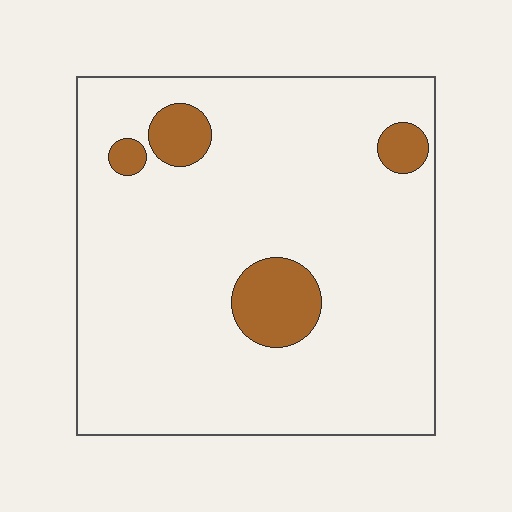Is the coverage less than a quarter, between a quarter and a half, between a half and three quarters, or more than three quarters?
Less than a quarter.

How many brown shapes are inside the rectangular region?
4.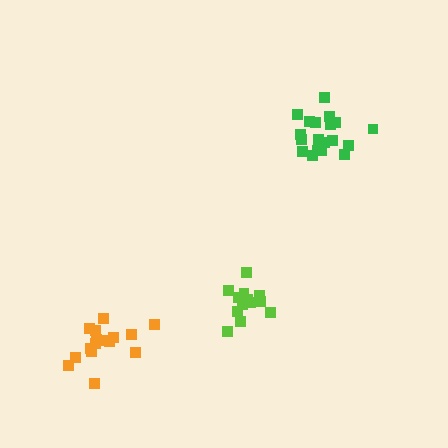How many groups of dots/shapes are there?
There are 3 groups.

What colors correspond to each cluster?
The clusters are colored: green, orange, lime.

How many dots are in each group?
Group 1: 19 dots, Group 2: 16 dots, Group 3: 14 dots (49 total).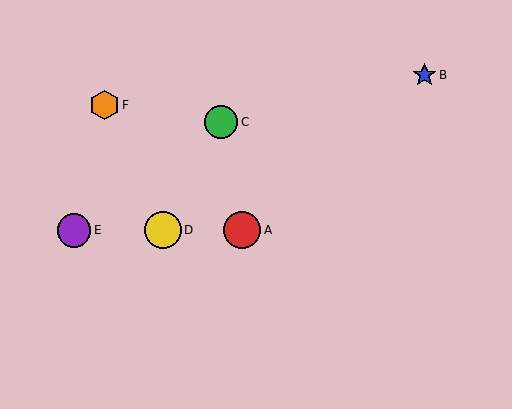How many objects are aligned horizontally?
3 objects (A, D, E) are aligned horizontally.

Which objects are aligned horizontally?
Objects A, D, E are aligned horizontally.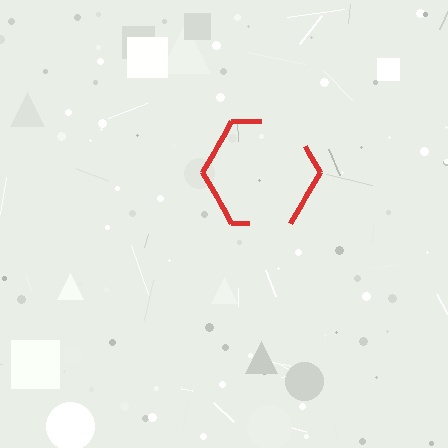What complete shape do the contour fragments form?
The contour fragments form a hexagon.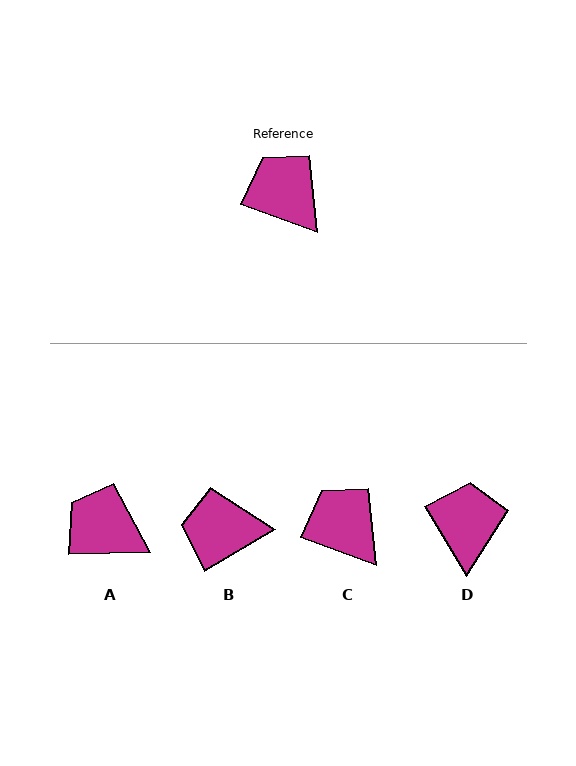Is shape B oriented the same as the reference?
No, it is off by about 51 degrees.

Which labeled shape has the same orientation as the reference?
C.